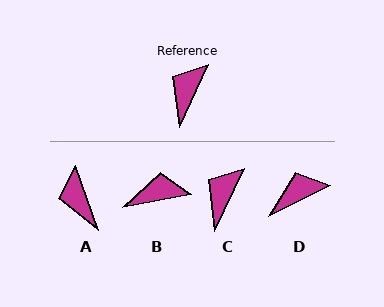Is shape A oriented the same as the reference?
No, it is off by about 44 degrees.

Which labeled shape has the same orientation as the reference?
C.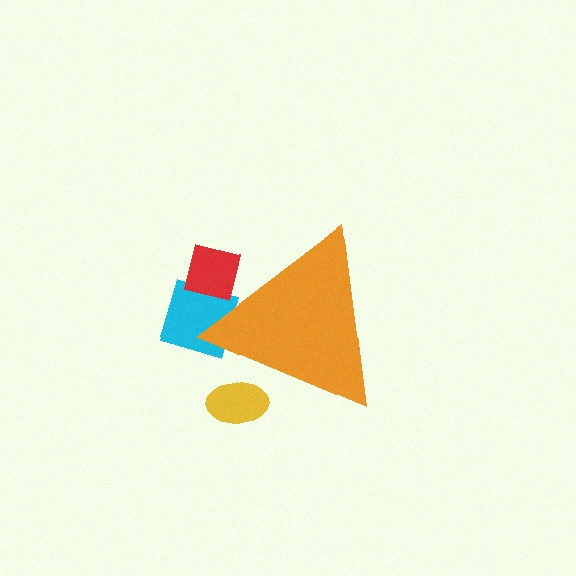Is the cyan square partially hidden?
Yes, the cyan square is partially hidden behind the orange triangle.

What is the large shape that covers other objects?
An orange triangle.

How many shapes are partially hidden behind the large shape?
3 shapes are partially hidden.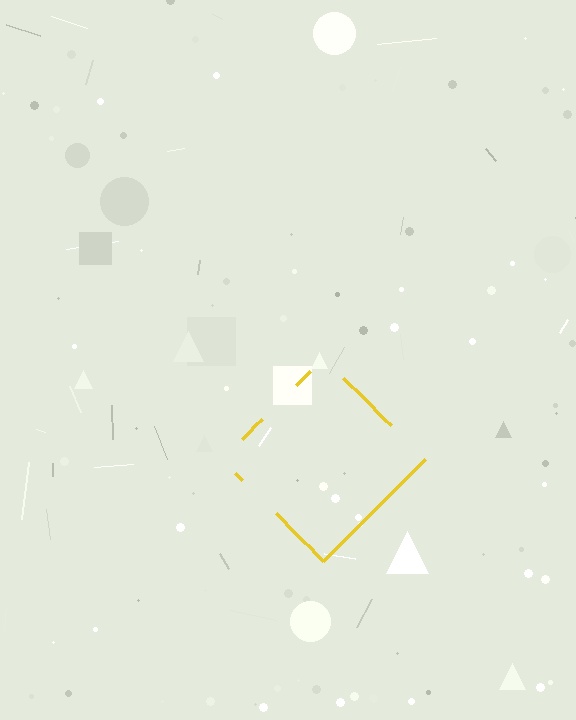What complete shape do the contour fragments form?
The contour fragments form a diamond.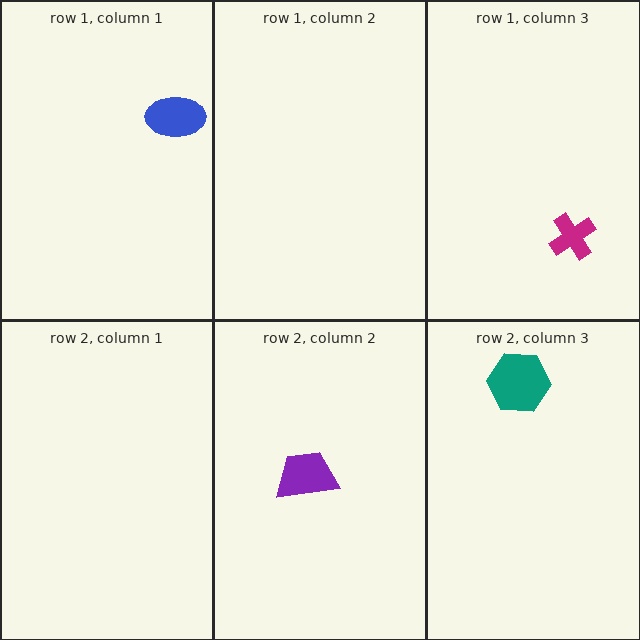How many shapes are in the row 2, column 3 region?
1.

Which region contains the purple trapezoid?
The row 2, column 2 region.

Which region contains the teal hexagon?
The row 2, column 3 region.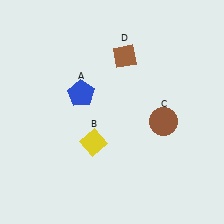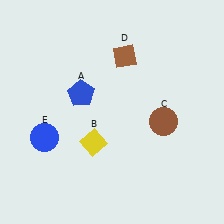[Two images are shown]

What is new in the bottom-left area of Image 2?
A blue circle (E) was added in the bottom-left area of Image 2.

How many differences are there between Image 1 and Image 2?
There is 1 difference between the two images.